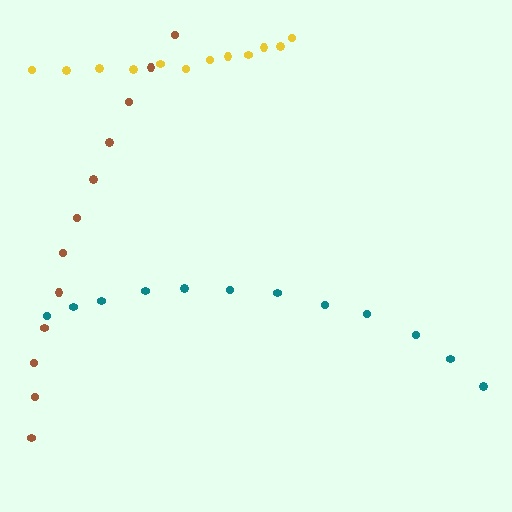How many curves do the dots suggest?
There are 3 distinct paths.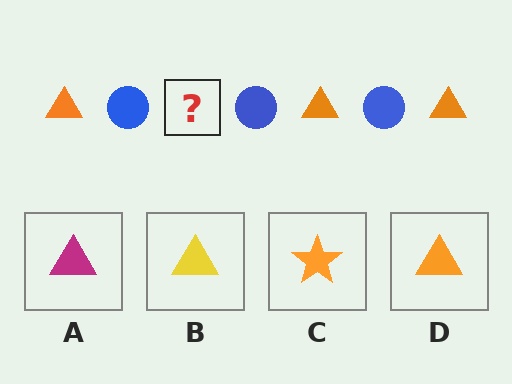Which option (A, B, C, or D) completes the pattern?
D.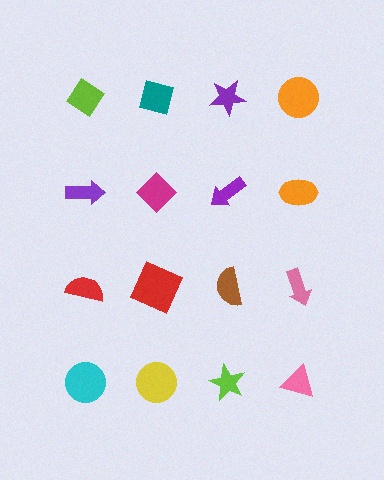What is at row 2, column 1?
A purple arrow.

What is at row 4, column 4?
A pink triangle.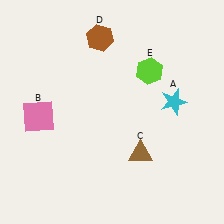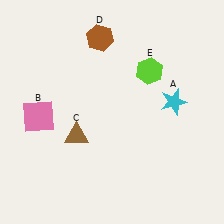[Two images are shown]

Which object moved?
The brown triangle (C) moved left.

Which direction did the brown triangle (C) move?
The brown triangle (C) moved left.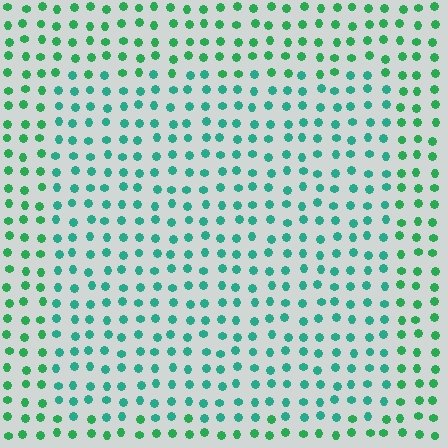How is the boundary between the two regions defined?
The boundary is defined purely by a slight shift in hue (about 27 degrees). Spacing, size, and orientation are identical on both sides.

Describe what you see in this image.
The image is filled with small green elements in a uniform arrangement. A rectangle-shaped region is visible where the elements are tinted to a slightly different hue, forming a subtle color boundary.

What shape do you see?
I see a rectangle.